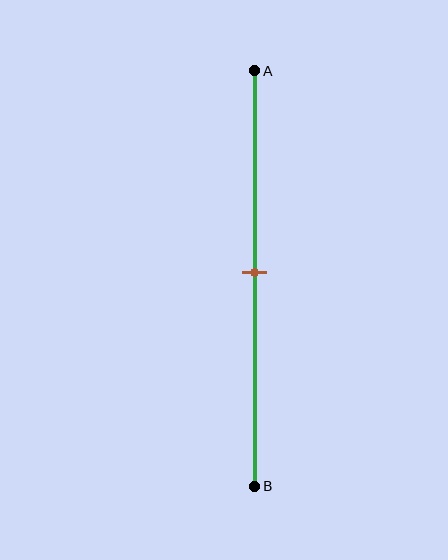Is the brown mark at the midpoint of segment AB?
Yes, the mark is approximately at the midpoint.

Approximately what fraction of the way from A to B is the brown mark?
The brown mark is approximately 50% of the way from A to B.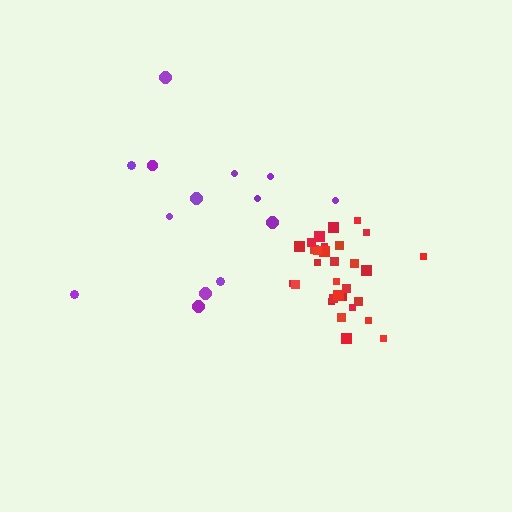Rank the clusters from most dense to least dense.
red, purple.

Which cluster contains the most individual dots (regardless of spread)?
Red (32).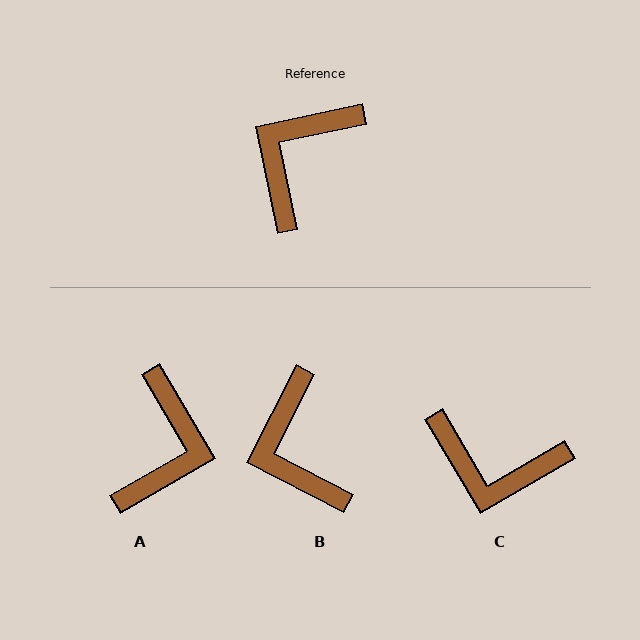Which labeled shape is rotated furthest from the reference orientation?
A, about 161 degrees away.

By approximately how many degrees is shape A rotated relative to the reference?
Approximately 161 degrees clockwise.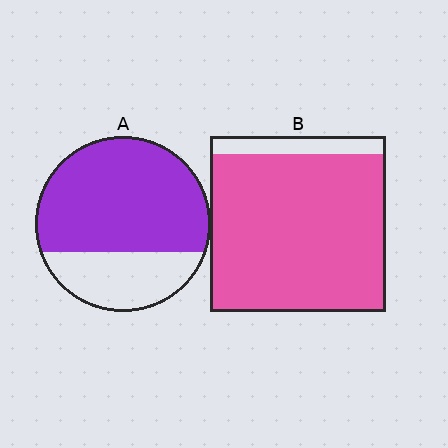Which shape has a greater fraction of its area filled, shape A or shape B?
Shape B.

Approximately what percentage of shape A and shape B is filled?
A is approximately 70% and B is approximately 90%.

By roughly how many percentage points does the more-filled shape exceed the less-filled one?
By roughly 20 percentage points (B over A).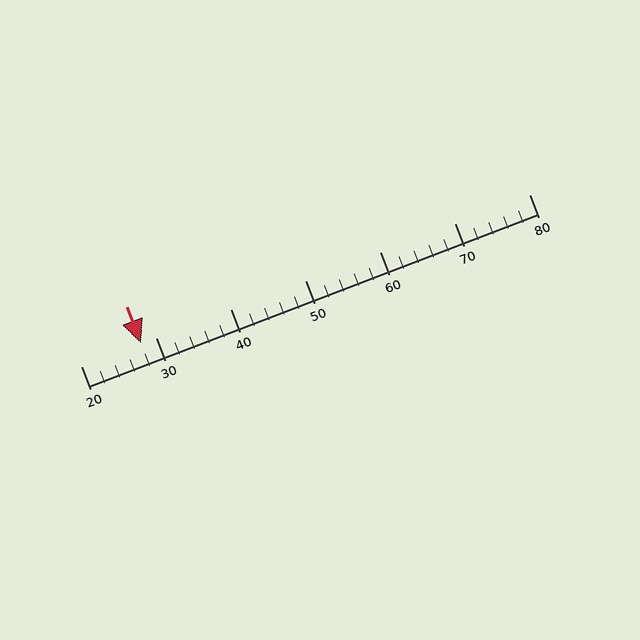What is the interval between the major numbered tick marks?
The major tick marks are spaced 10 units apart.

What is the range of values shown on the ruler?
The ruler shows values from 20 to 80.